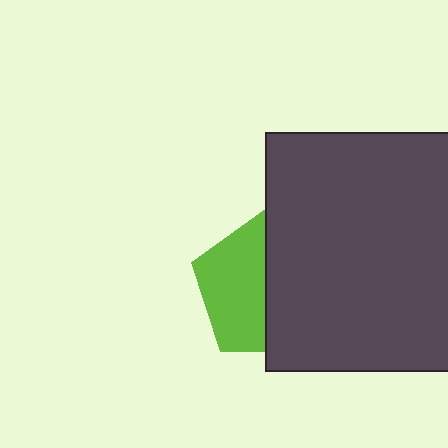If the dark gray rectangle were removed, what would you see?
You would see the complete lime pentagon.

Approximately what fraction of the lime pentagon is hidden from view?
Roughly 51% of the lime pentagon is hidden behind the dark gray rectangle.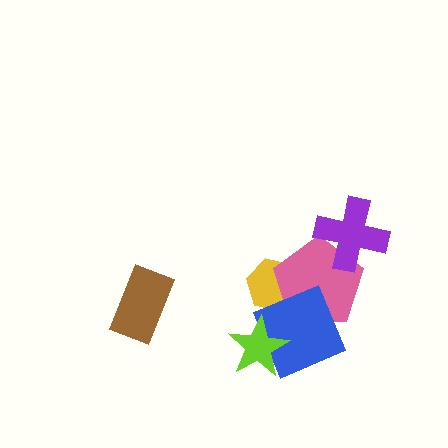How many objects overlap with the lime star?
1 object overlaps with the lime star.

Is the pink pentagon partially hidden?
Yes, it is partially covered by another shape.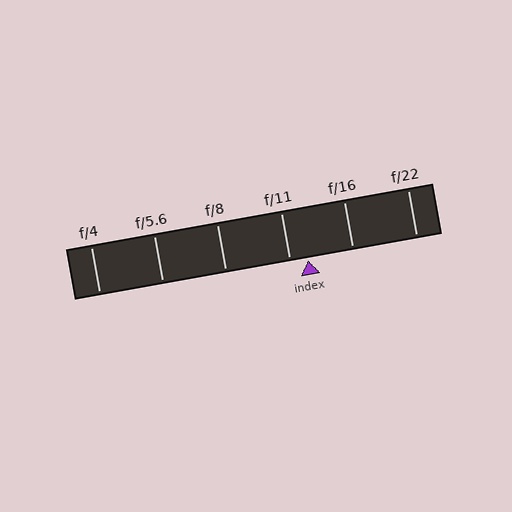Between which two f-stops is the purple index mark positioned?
The index mark is between f/11 and f/16.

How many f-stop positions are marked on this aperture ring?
There are 6 f-stop positions marked.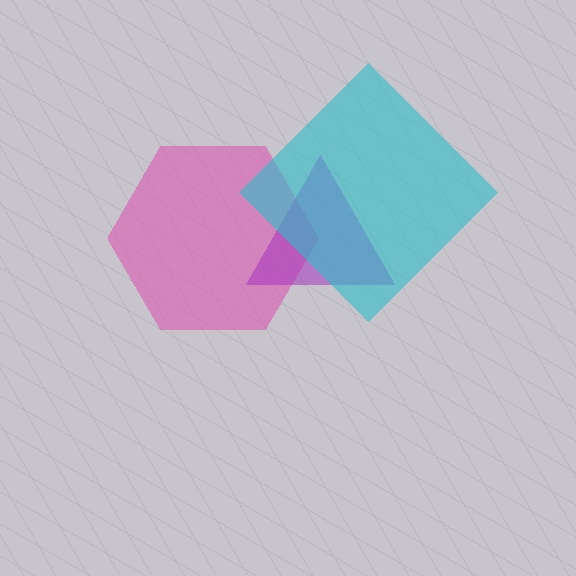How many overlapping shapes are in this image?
There are 3 overlapping shapes in the image.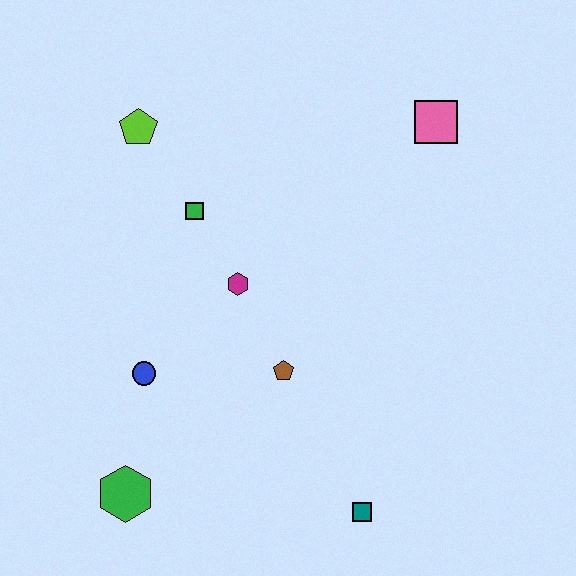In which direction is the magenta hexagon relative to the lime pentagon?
The magenta hexagon is below the lime pentagon.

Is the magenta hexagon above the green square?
No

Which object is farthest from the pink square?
The green hexagon is farthest from the pink square.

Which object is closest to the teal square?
The brown pentagon is closest to the teal square.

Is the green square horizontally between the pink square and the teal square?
No